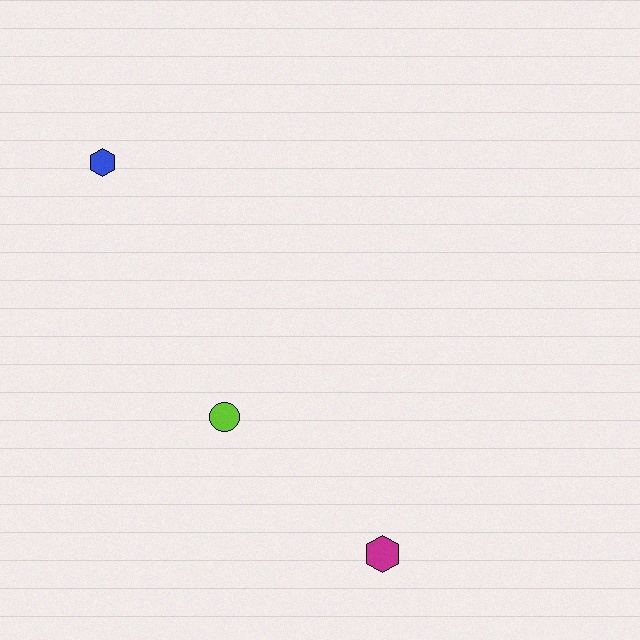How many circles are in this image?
There is 1 circle.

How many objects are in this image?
There are 3 objects.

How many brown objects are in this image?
There are no brown objects.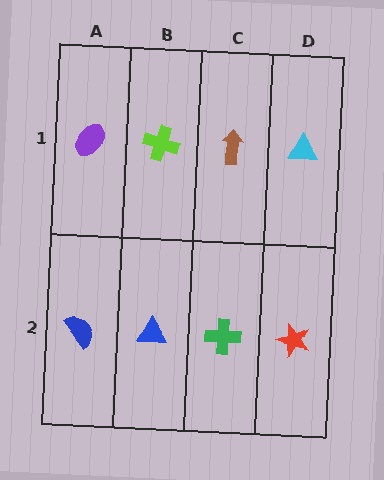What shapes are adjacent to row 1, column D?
A red star (row 2, column D), a brown arrow (row 1, column C).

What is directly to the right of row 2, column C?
A red star.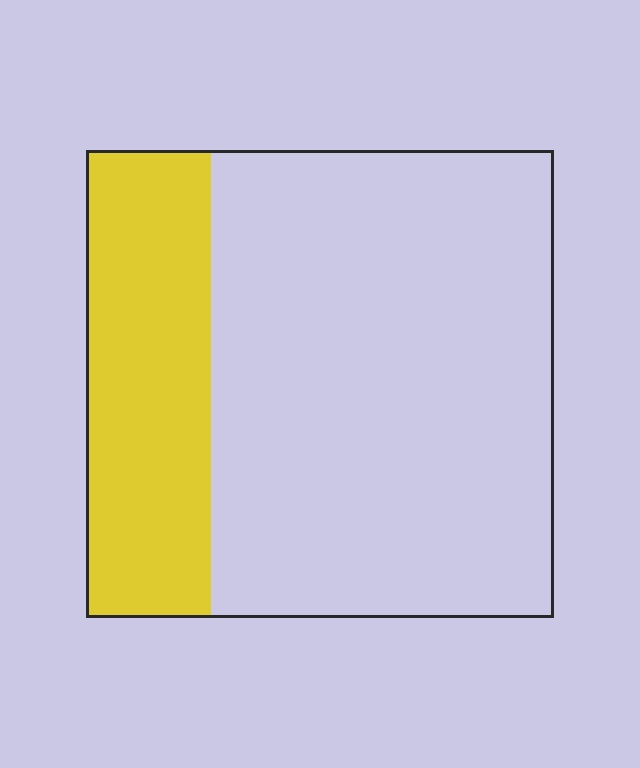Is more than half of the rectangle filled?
No.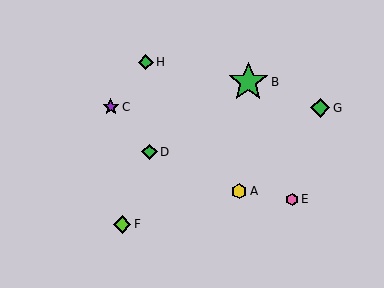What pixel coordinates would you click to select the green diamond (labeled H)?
Click at (146, 62) to select the green diamond H.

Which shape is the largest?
The green star (labeled B) is the largest.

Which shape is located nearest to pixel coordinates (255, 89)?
The green star (labeled B) at (248, 82) is nearest to that location.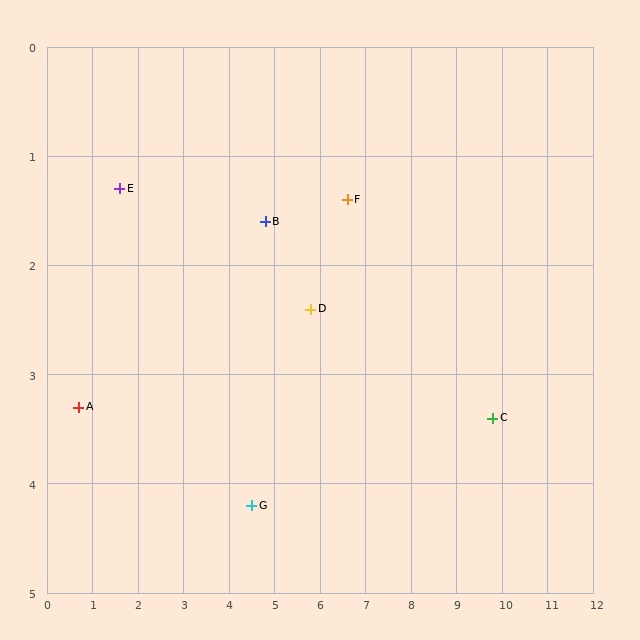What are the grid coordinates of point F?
Point F is at approximately (6.6, 1.4).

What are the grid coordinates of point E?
Point E is at approximately (1.6, 1.3).